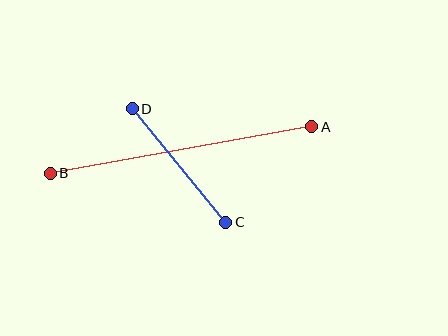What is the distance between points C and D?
The distance is approximately 147 pixels.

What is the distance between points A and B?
The distance is approximately 266 pixels.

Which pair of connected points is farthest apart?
Points A and B are farthest apart.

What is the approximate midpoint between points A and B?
The midpoint is at approximately (181, 150) pixels.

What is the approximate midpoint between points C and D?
The midpoint is at approximately (179, 165) pixels.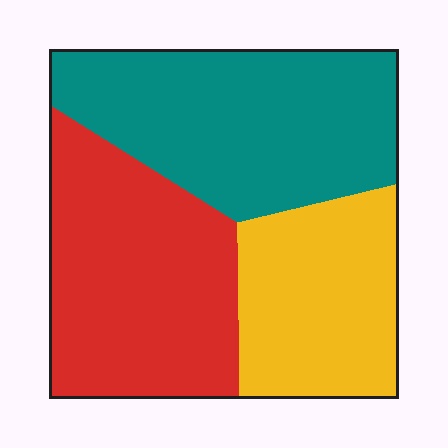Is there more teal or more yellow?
Teal.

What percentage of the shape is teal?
Teal covers around 40% of the shape.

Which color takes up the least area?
Yellow, at roughly 25%.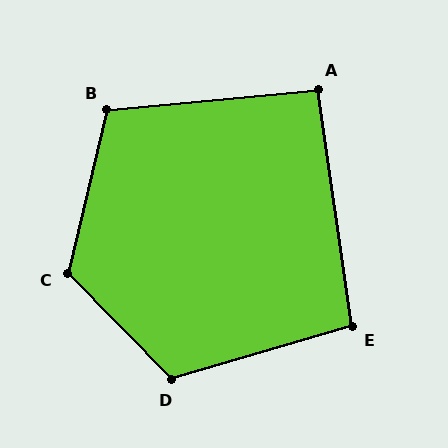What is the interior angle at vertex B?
Approximately 109 degrees (obtuse).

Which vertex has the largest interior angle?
C, at approximately 122 degrees.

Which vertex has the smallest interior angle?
A, at approximately 93 degrees.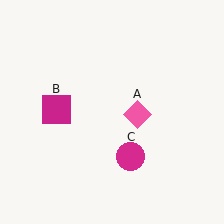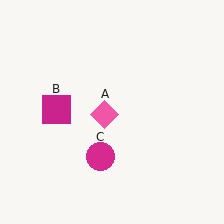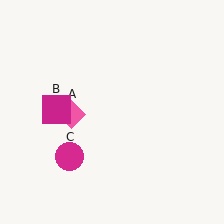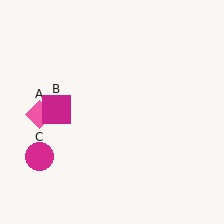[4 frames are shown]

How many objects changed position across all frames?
2 objects changed position: pink diamond (object A), magenta circle (object C).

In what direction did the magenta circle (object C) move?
The magenta circle (object C) moved left.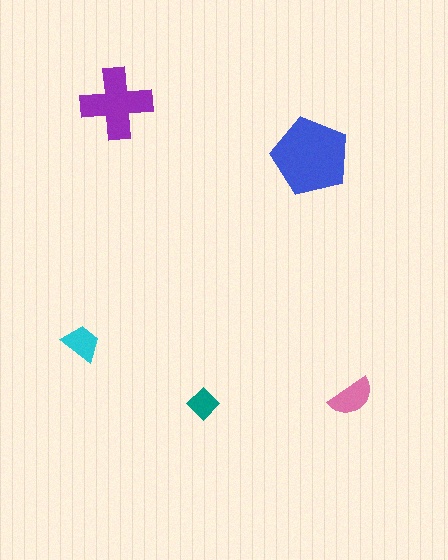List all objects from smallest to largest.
The teal diamond, the cyan trapezoid, the pink semicircle, the purple cross, the blue pentagon.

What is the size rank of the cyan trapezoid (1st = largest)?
4th.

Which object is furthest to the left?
The cyan trapezoid is leftmost.